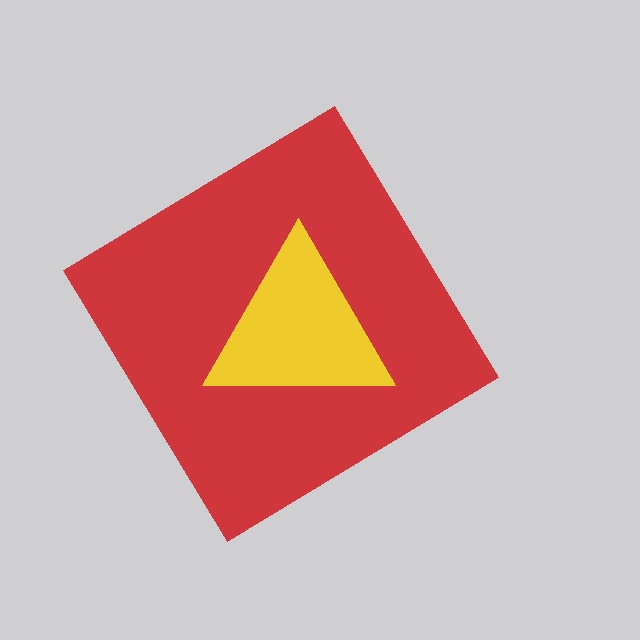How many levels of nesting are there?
2.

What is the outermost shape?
The red diamond.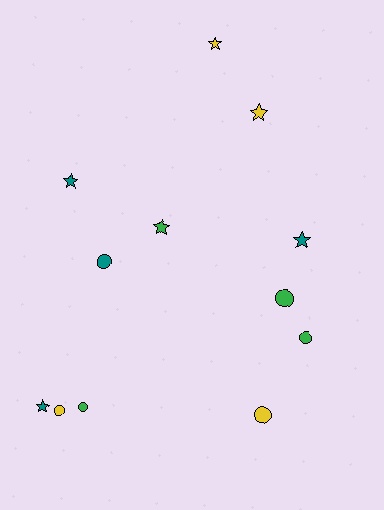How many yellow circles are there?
There are 2 yellow circles.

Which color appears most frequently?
Green, with 4 objects.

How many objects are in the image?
There are 12 objects.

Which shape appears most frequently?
Star, with 6 objects.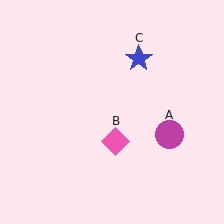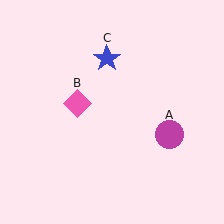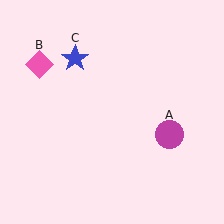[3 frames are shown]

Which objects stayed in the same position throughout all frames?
Magenta circle (object A) remained stationary.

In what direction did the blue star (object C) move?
The blue star (object C) moved left.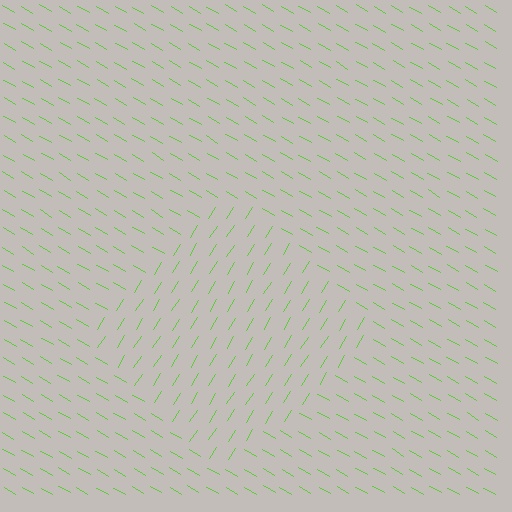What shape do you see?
I see a diamond.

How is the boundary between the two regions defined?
The boundary is defined purely by a change in line orientation (approximately 88 degrees difference). All lines are the same color and thickness.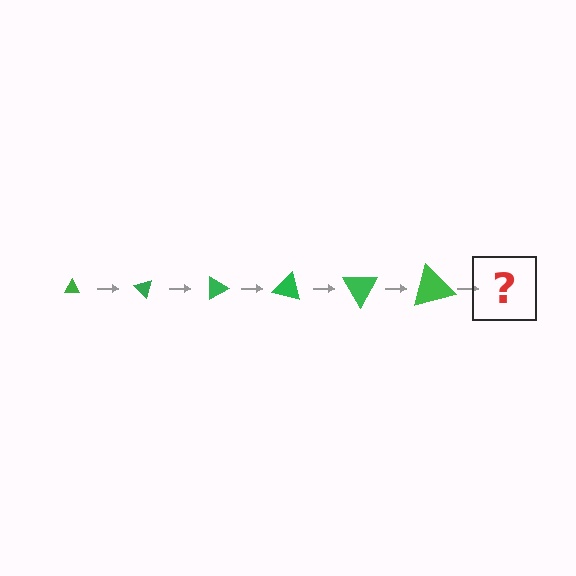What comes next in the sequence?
The next element should be a triangle, larger than the previous one and rotated 270 degrees from the start.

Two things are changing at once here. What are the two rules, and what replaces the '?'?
The two rules are that the triangle grows larger each step and it rotates 45 degrees each step. The '?' should be a triangle, larger than the previous one and rotated 270 degrees from the start.